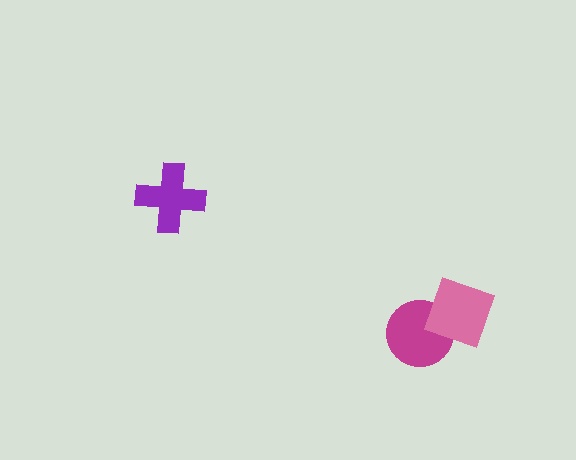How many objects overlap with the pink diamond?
1 object overlaps with the pink diamond.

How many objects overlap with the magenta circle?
1 object overlaps with the magenta circle.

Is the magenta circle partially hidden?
Yes, it is partially covered by another shape.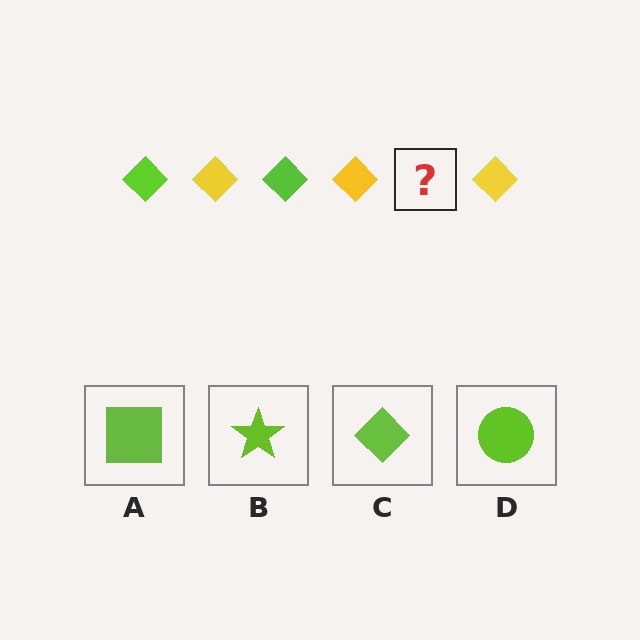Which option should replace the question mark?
Option C.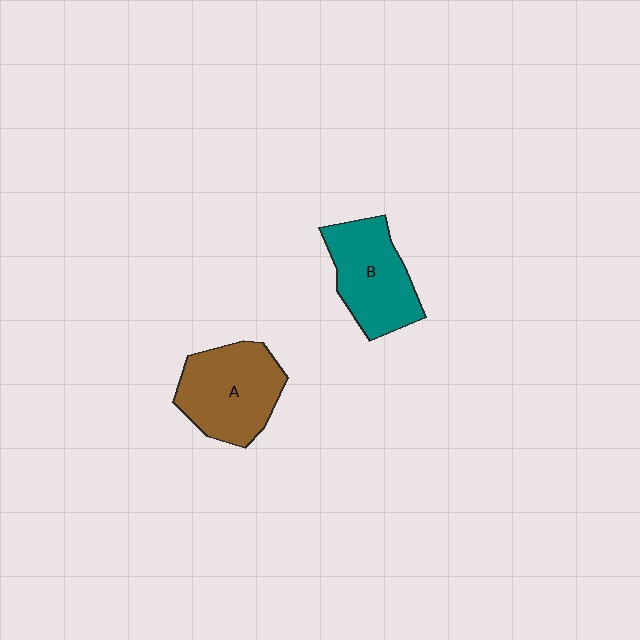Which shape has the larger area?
Shape A (brown).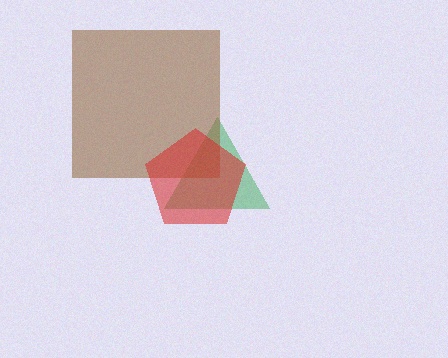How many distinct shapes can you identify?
There are 3 distinct shapes: a green triangle, a brown square, a red pentagon.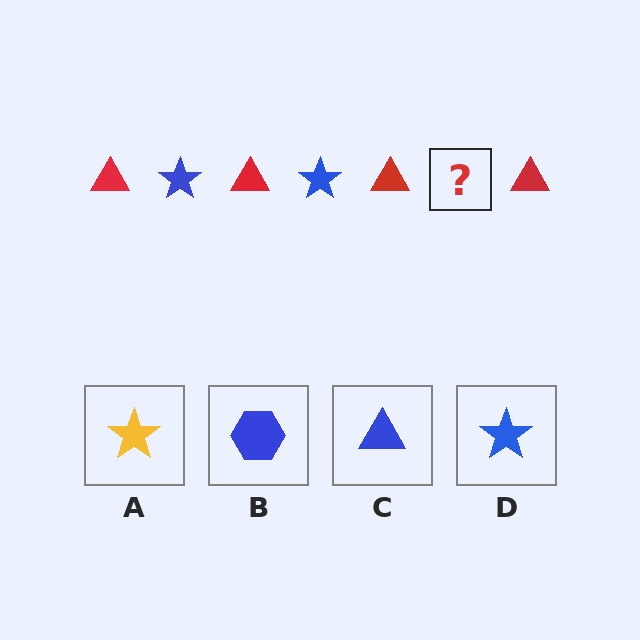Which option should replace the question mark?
Option D.